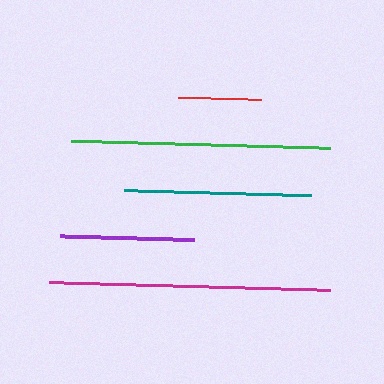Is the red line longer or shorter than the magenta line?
The magenta line is longer than the red line.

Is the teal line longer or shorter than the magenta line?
The magenta line is longer than the teal line.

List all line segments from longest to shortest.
From longest to shortest: magenta, green, teal, purple, red.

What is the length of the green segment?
The green segment is approximately 259 pixels long.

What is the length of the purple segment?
The purple segment is approximately 134 pixels long.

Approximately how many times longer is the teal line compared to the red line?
The teal line is approximately 2.3 times the length of the red line.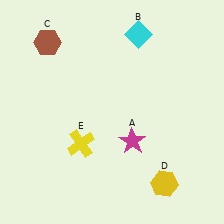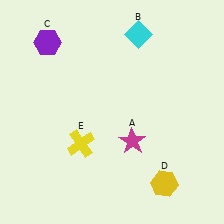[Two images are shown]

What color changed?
The hexagon (C) changed from brown in Image 1 to purple in Image 2.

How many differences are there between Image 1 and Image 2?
There is 1 difference between the two images.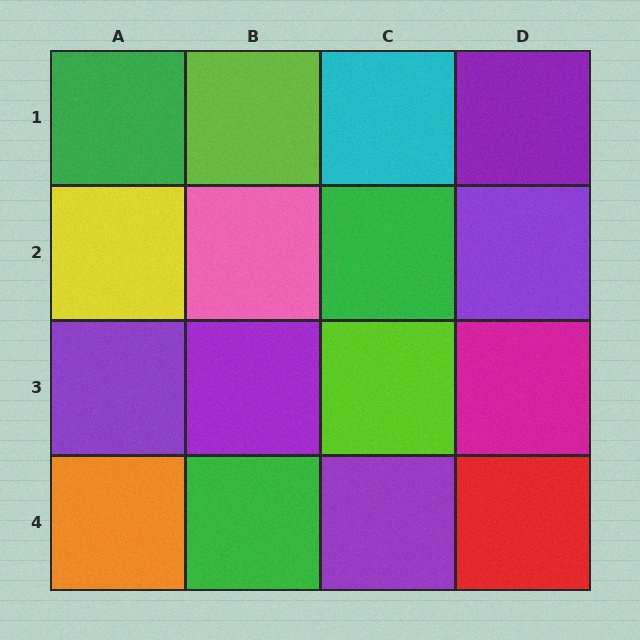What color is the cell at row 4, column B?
Green.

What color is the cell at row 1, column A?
Green.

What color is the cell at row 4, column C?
Purple.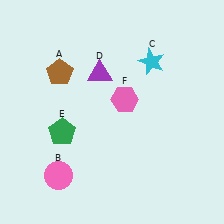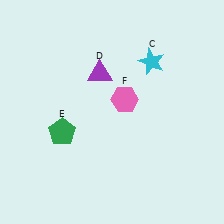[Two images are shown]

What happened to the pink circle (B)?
The pink circle (B) was removed in Image 2. It was in the bottom-left area of Image 1.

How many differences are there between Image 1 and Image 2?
There are 2 differences between the two images.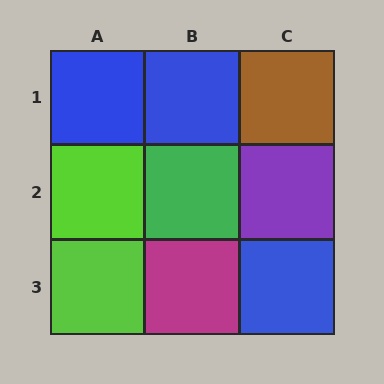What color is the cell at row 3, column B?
Magenta.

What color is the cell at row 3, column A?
Lime.